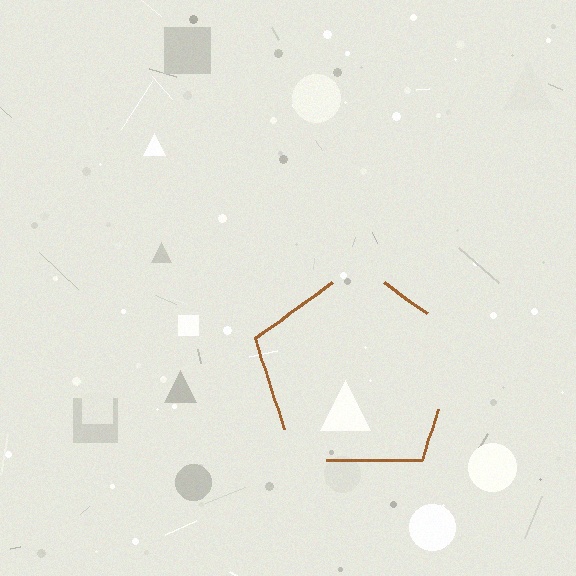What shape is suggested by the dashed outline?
The dashed outline suggests a pentagon.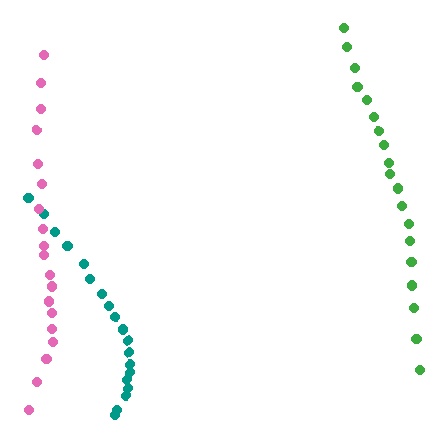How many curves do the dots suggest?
There are 3 distinct paths.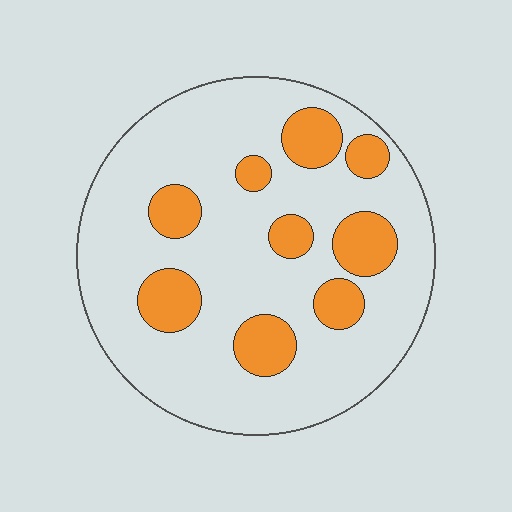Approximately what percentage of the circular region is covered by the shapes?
Approximately 20%.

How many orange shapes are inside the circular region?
9.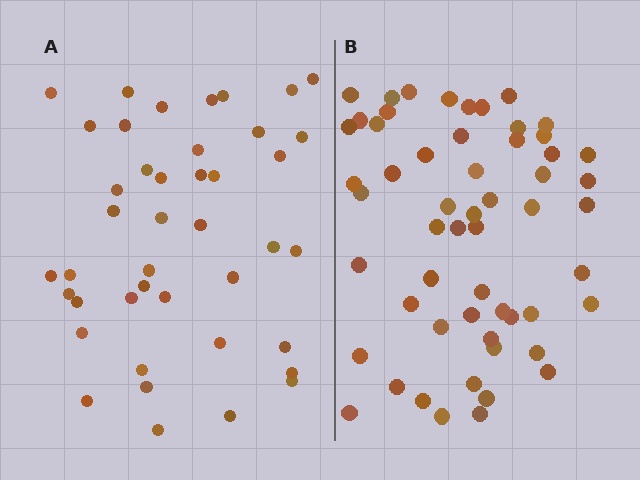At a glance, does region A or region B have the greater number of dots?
Region B (the right region) has more dots.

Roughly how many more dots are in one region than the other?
Region B has approximately 15 more dots than region A.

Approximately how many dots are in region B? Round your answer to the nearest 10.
About 60 dots. (The exact count is 56, which rounds to 60.)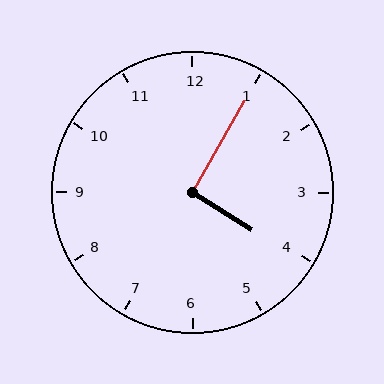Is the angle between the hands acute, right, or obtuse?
It is right.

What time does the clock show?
4:05.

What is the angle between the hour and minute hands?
Approximately 92 degrees.